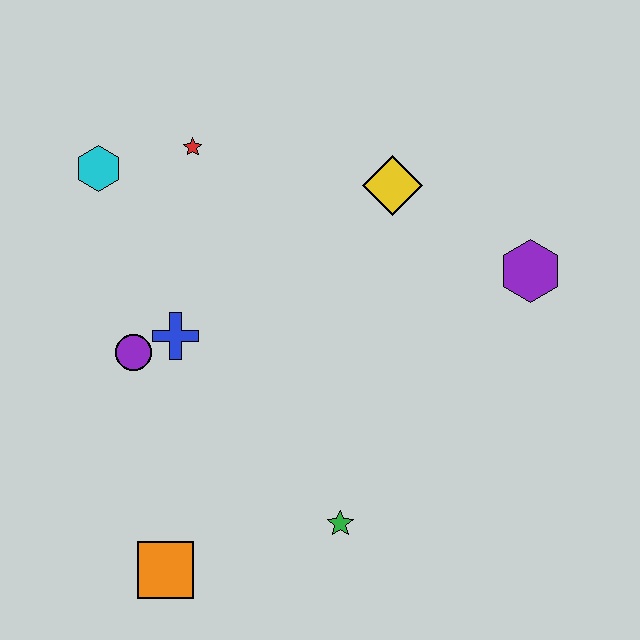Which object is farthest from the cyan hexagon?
The purple hexagon is farthest from the cyan hexagon.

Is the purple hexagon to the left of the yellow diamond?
No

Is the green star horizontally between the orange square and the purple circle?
No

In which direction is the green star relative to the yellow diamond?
The green star is below the yellow diamond.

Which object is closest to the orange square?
The green star is closest to the orange square.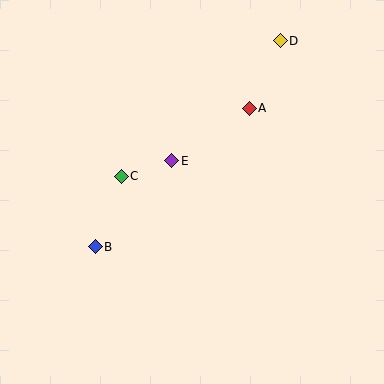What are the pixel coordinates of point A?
Point A is at (249, 108).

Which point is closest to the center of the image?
Point E at (172, 161) is closest to the center.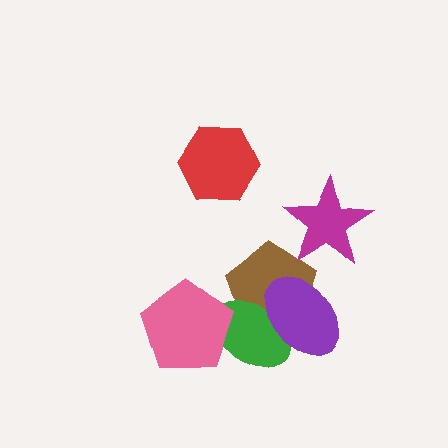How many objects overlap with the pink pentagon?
1 object overlaps with the pink pentagon.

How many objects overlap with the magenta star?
1 object overlaps with the magenta star.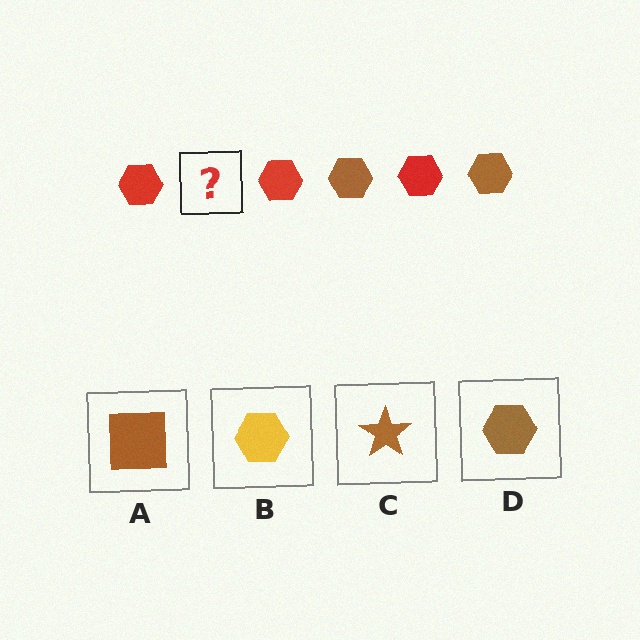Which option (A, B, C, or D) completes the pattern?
D.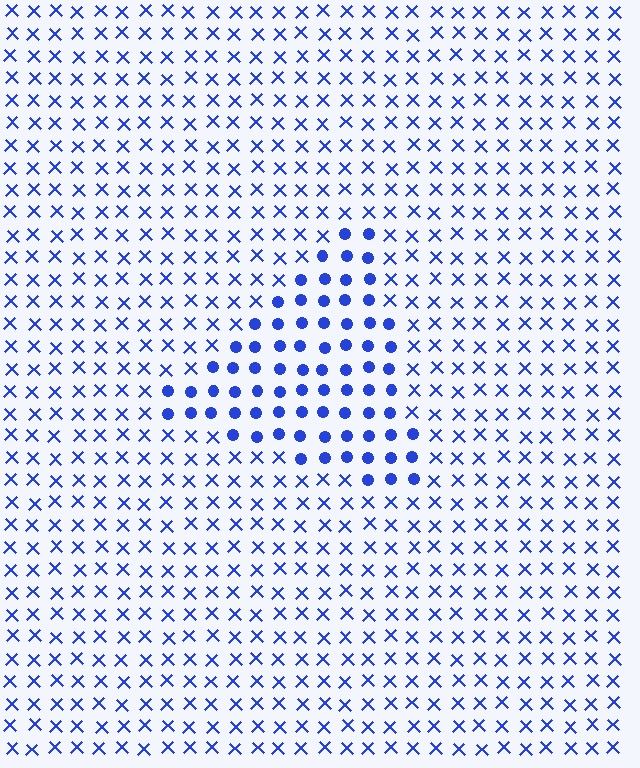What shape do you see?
I see a triangle.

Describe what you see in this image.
The image is filled with small blue elements arranged in a uniform grid. A triangle-shaped region contains circles, while the surrounding area contains X marks. The boundary is defined purely by the change in element shape.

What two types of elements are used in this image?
The image uses circles inside the triangle region and X marks outside it.